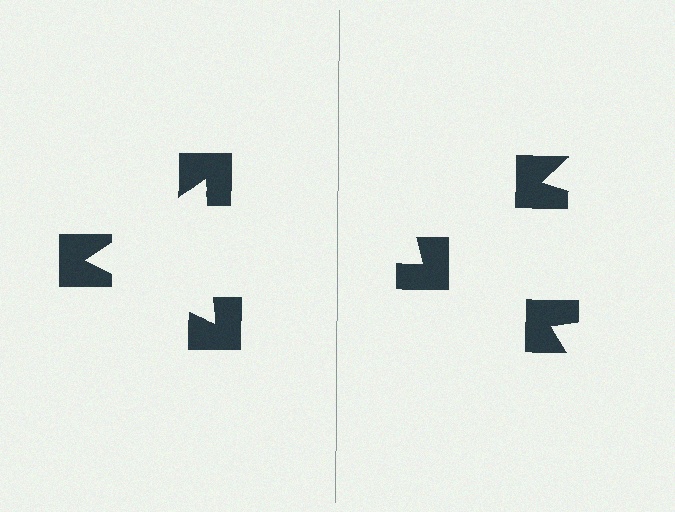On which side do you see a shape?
An illusory triangle appears on the left side. On the right side the wedge cuts are rotated, so no coherent shape forms.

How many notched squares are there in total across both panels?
6 — 3 on each side.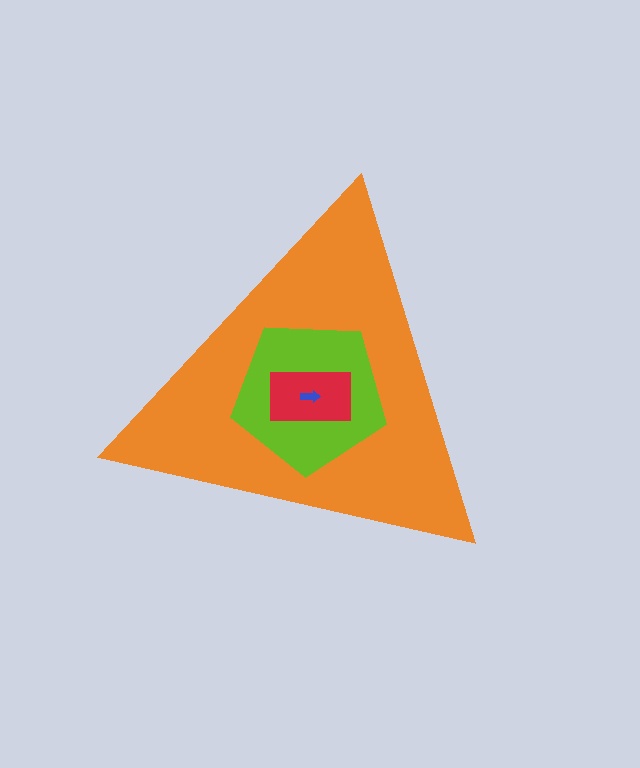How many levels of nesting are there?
4.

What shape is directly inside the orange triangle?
The lime pentagon.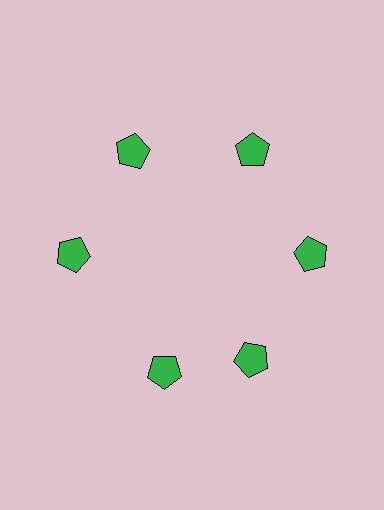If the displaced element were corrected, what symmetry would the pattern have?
It would have 6-fold rotational symmetry — the pattern would map onto itself every 60 degrees.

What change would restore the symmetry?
The symmetry would be restored by rotating it back into even spacing with its neighbors so that all 6 pentagons sit at equal angles and equal distance from the center.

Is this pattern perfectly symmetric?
No. The 6 green pentagons are arranged in a ring, but one element near the 7 o'clock position is rotated out of alignment along the ring, breaking the 6-fold rotational symmetry.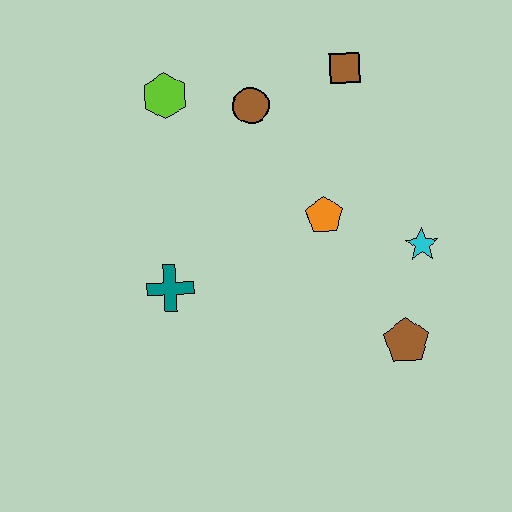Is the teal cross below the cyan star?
Yes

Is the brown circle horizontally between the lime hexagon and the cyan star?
Yes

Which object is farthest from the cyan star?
The lime hexagon is farthest from the cyan star.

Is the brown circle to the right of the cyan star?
No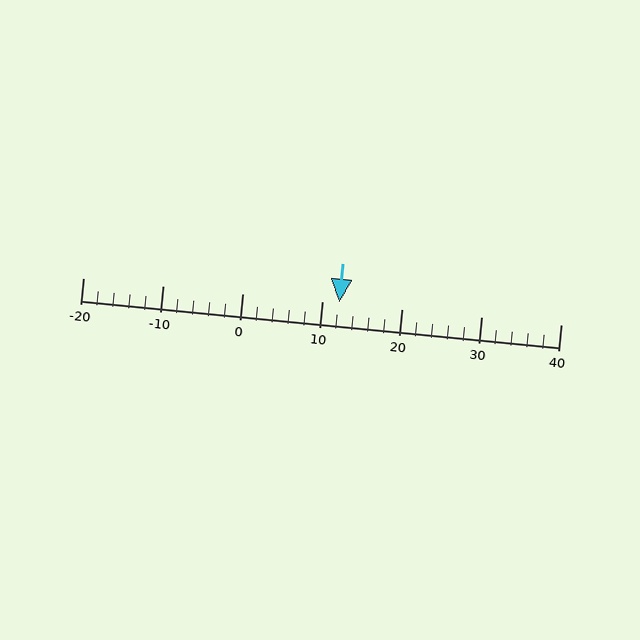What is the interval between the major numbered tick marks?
The major tick marks are spaced 10 units apart.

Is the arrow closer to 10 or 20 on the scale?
The arrow is closer to 10.